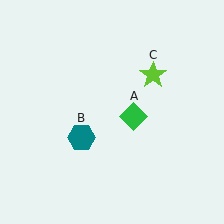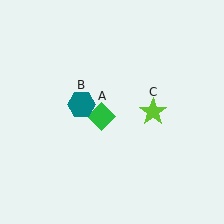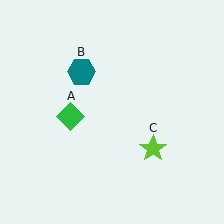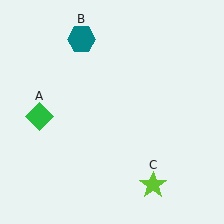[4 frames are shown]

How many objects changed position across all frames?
3 objects changed position: green diamond (object A), teal hexagon (object B), lime star (object C).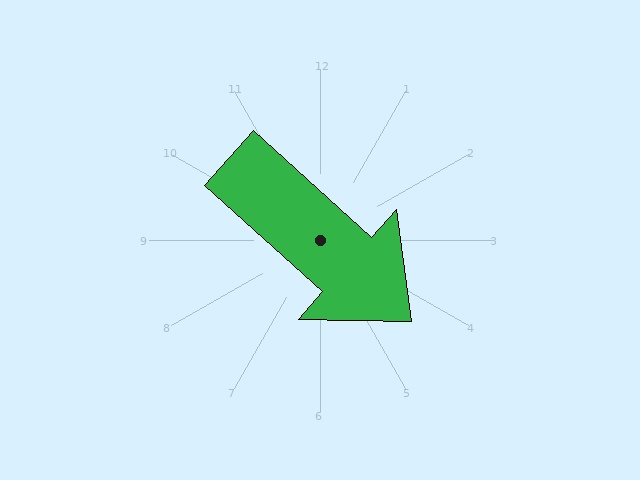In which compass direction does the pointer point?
Southeast.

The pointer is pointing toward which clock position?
Roughly 4 o'clock.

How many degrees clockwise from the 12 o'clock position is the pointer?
Approximately 132 degrees.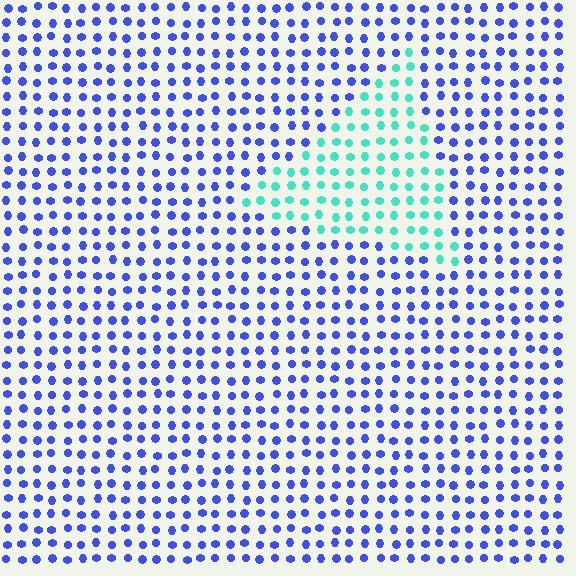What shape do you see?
I see a triangle.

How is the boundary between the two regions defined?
The boundary is defined purely by a slight shift in hue (about 67 degrees). Spacing, size, and orientation are identical on both sides.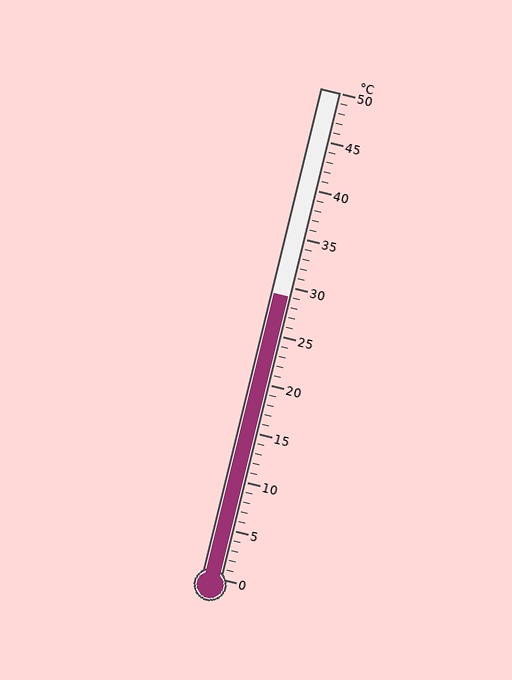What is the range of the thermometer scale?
The thermometer scale ranges from 0°C to 50°C.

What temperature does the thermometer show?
The thermometer shows approximately 29°C.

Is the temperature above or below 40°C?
The temperature is below 40°C.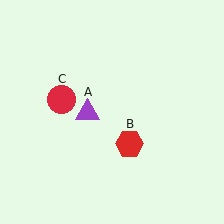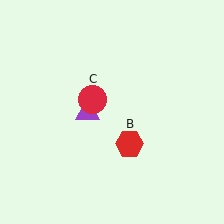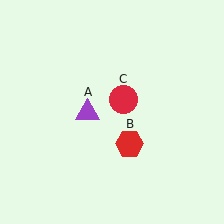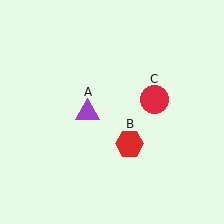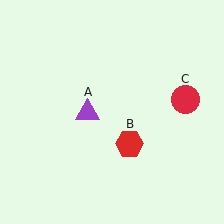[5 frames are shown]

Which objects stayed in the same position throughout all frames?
Purple triangle (object A) and red hexagon (object B) remained stationary.